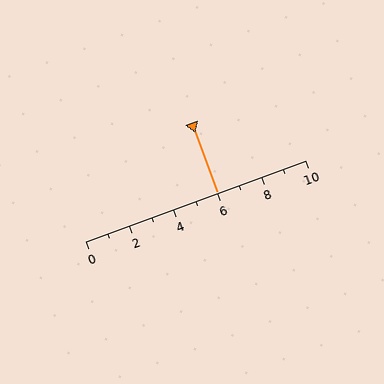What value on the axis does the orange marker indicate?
The marker indicates approximately 6.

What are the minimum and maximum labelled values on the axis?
The axis runs from 0 to 10.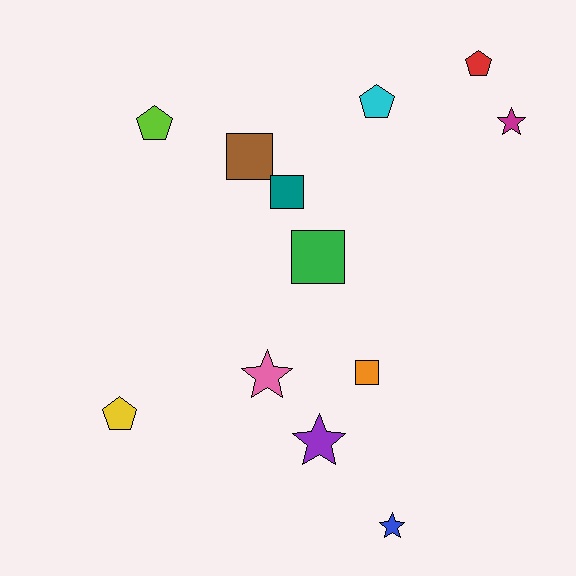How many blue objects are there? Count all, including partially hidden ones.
There is 1 blue object.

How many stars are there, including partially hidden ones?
There are 4 stars.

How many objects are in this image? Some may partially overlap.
There are 12 objects.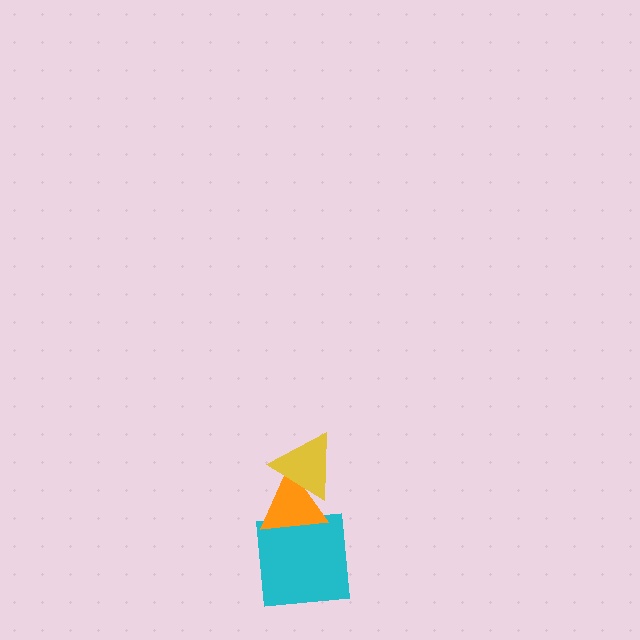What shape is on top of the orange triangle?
The yellow triangle is on top of the orange triangle.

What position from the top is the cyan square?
The cyan square is 3rd from the top.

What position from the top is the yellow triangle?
The yellow triangle is 1st from the top.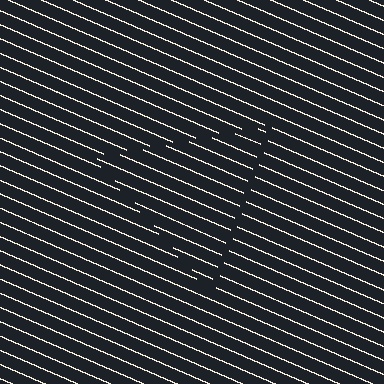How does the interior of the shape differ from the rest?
The interior of the shape contains the same grating, shifted by half a period — the contour is defined by the phase discontinuity where line-ends from the inner and outer gratings abut.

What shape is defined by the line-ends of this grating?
An illusory triangle. The interior of the shape contains the same grating, shifted by half a period — the contour is defined by the phase discontinuity where line-ends from the inner and outer gratings abut.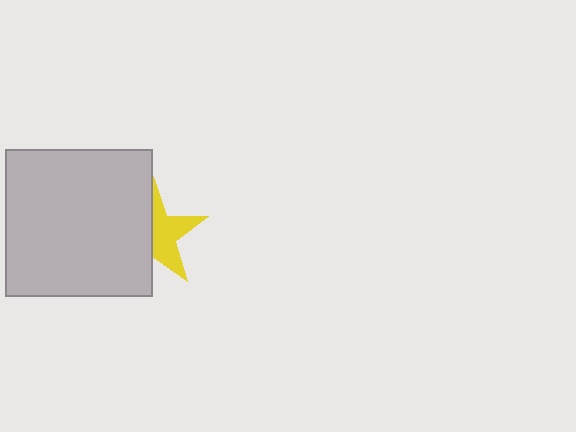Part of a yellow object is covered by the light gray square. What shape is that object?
It is a star.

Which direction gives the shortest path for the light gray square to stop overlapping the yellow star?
Moving left gives the shortest separation.